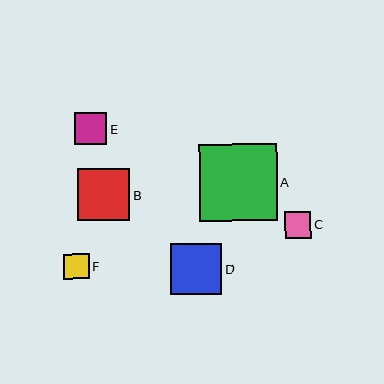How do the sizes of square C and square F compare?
Square C and square F are approximately the same size.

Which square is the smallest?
Square F is the smallest with a size of approximately 25 pixels.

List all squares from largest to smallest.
From largest to smallest: A, B, D, E, C, F.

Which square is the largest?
Square A is the largest with a size of approximately 77 pixels.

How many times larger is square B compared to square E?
Square B is approximately 1.6 times the size of square E.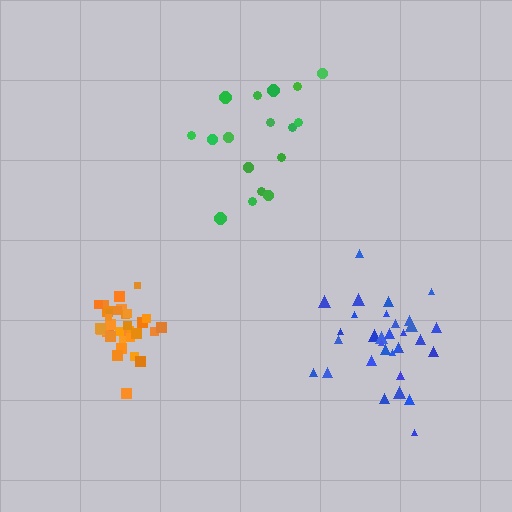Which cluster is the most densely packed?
Orange.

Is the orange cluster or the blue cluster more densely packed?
Orange.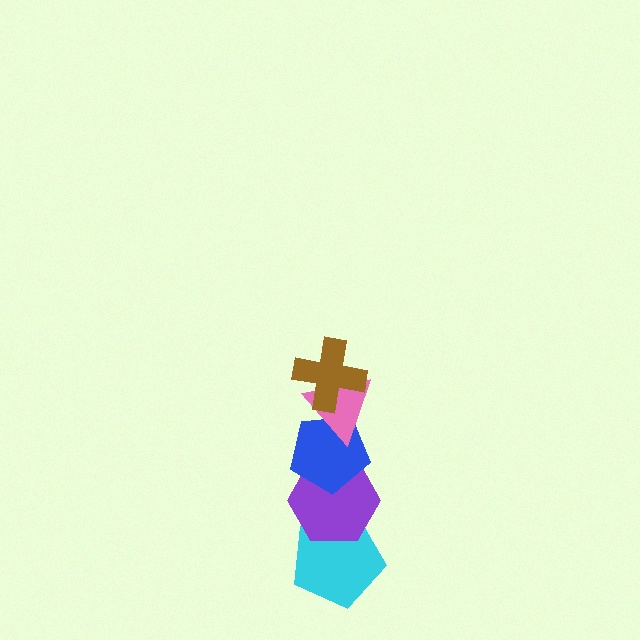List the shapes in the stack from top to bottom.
From top to bottom: the brown cross, the pink triangle, the blue pentagon, the purple hexagon, the cyan pentagon.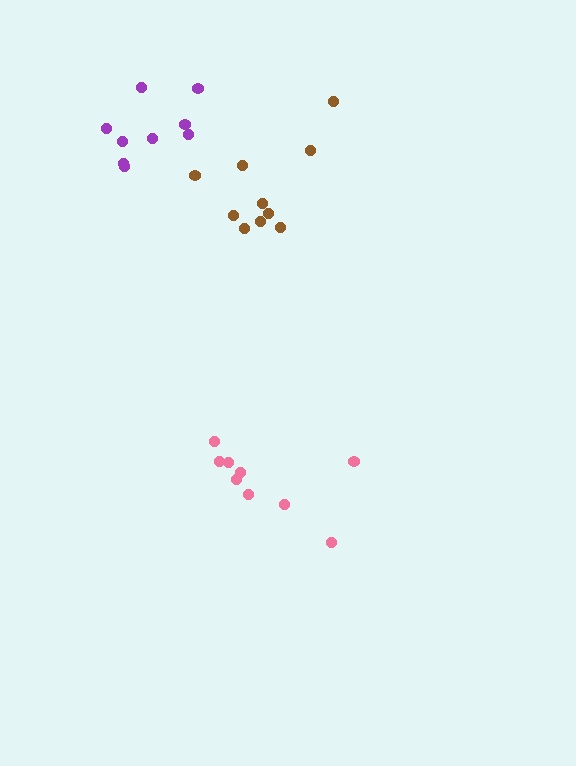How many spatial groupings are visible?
There are 3 spatial groupings.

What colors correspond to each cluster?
The clusters are colored: purple, pink, brown.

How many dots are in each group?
Group 1: 9 dots, Group 2: 9 dots, Group 3: 10 dots (28 total).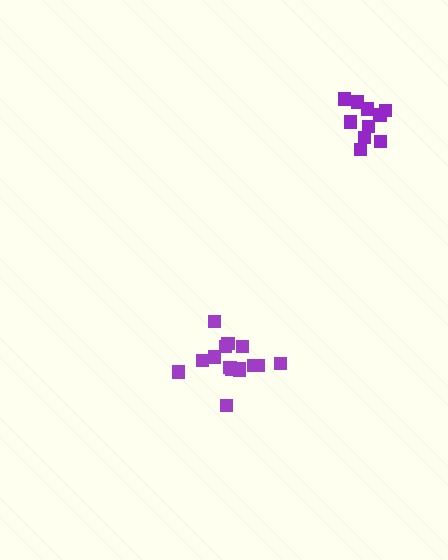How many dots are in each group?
Group 1: 15 dots, Group 2: 10 dots (25 total).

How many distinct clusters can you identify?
There are 2 distinct clusters.